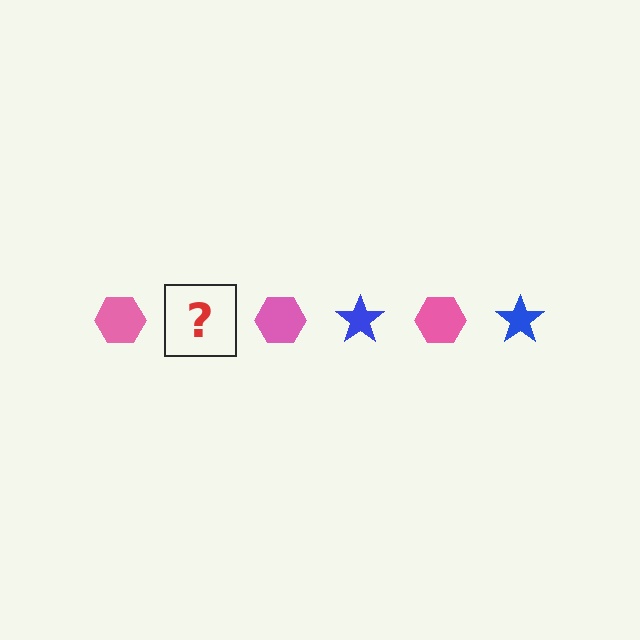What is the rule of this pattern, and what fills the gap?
The rule is that the pattern alternates between pink hexagon and blue star. The gap should be filled with a blue star.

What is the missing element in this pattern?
The missing element is a blue star.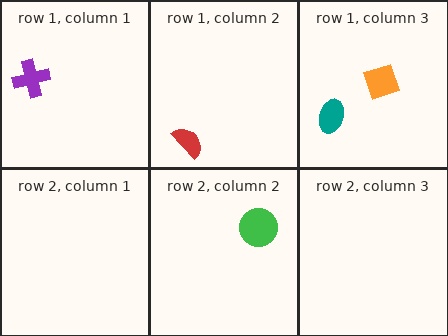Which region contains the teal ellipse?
The row 1, column 3 region.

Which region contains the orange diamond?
The row 1, column 3 region.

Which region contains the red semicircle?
The row 1, column 2 region.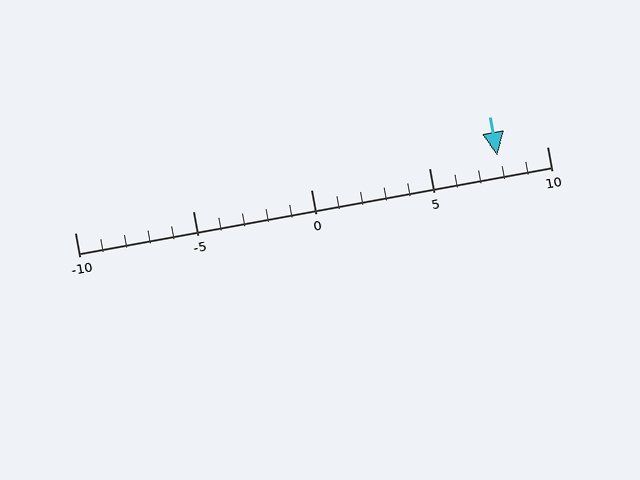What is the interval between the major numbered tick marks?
The major tick marks are spaced 5 units apart.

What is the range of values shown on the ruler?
The ruler shows values from -10 to 10.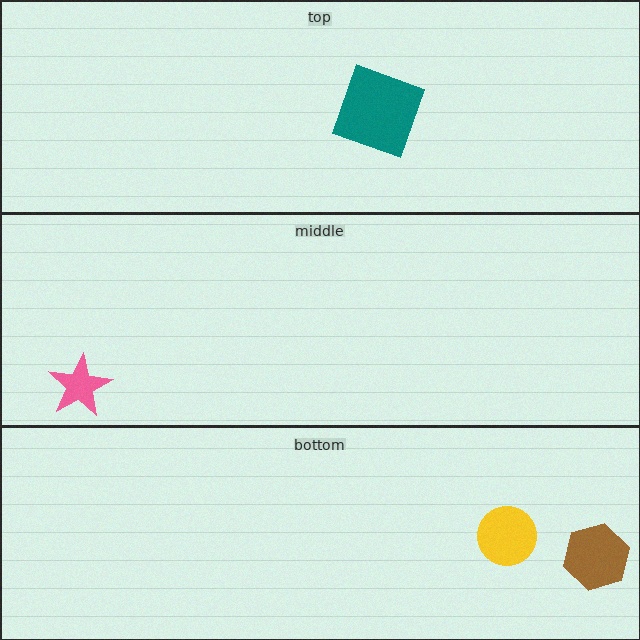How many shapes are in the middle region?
1.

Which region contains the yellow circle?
The bottom region.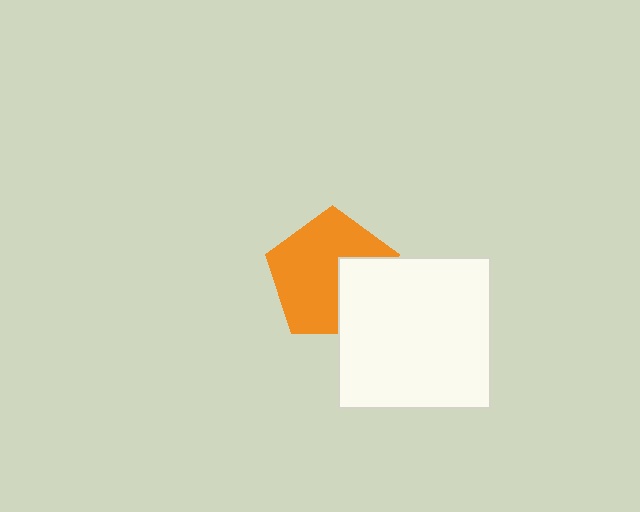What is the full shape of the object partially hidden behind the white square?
The partially hidden object is an orange pentagon.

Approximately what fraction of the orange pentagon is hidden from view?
Roughly 31% of the orange pentagon is hidden behind the white square.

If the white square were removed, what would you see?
You would see the complete orange pentagon.